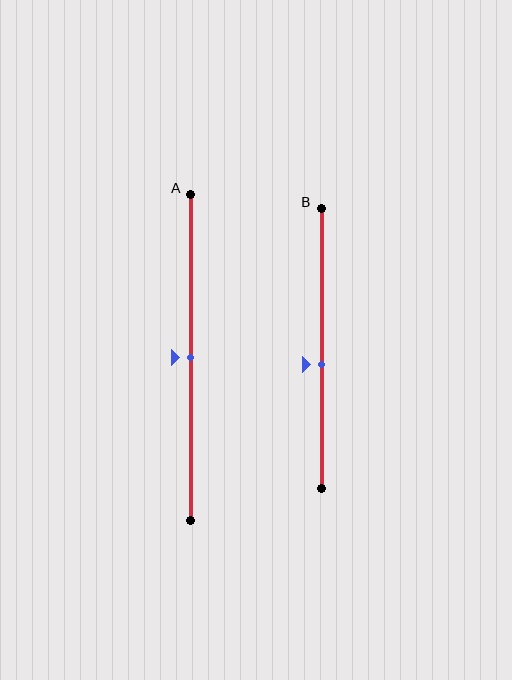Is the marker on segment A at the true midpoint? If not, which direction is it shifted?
Yes, the marker on segment A is at the true midpoint.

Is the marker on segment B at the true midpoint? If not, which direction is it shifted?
No, the marker on segment B is shifted downward by about 6% of the segment length.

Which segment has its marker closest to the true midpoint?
Segment A has its marker closest to the true midpoint.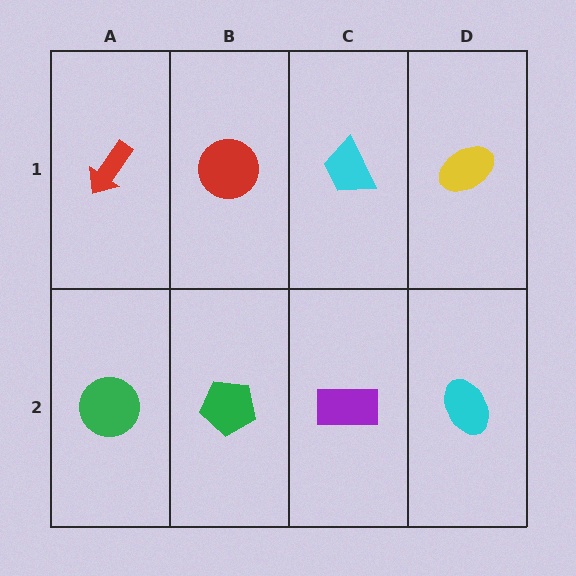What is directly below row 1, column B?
A green pentagon.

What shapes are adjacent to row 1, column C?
A purple rectangle (row 2, column C), a red circle (row 1, column B), a yellow ellipse (row 1, column D).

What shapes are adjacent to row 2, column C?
A cyan trapezoid (row 1, column C), a green pentagon (row 2, column B), a cyan ellipse (row 2, column D).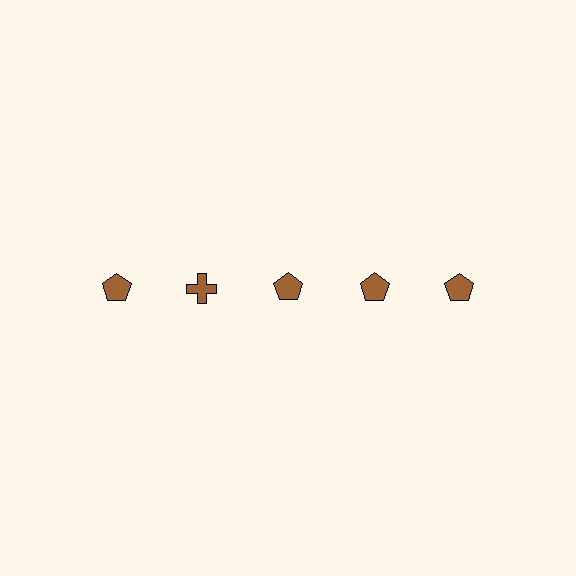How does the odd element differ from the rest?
It has a different shape: cross instead of pentagon.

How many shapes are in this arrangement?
There are 5 shapes arranged in a grid pattern.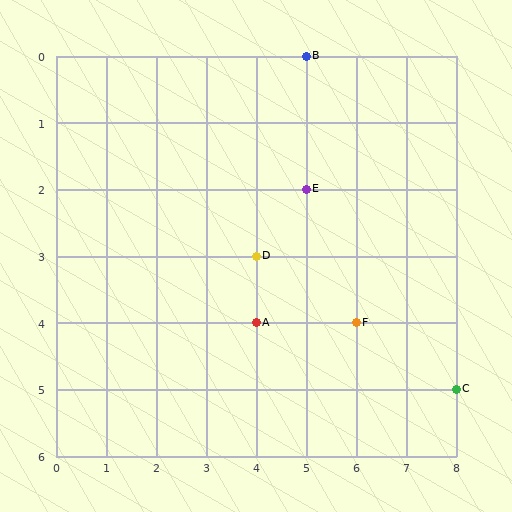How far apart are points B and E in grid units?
Points B and E are 2 rows apart.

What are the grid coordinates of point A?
Point A is at grid coordinates (4, 4).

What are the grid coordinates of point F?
Point F is at grid coordinates (6, 4).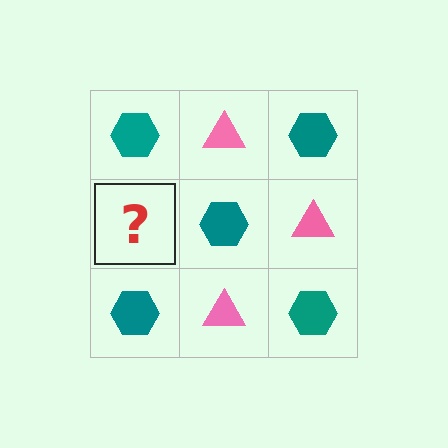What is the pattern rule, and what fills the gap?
The rule is that it alternates teal hexagon and pink triangle in a checkerboard pattern. The gap should be filled with a pink triangle.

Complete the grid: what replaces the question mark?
The question mark should be replaced with a pink triangle.